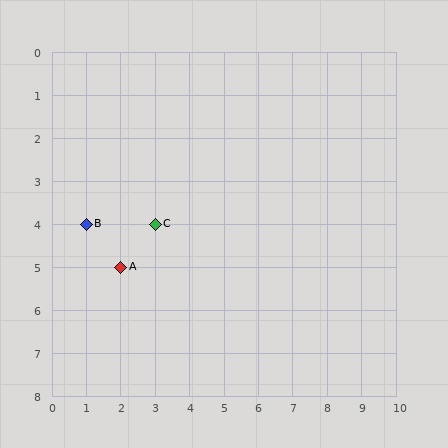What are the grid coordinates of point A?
Point A is at grid coordinates (2, 5).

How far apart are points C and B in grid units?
Points C and B are 2 columns apart.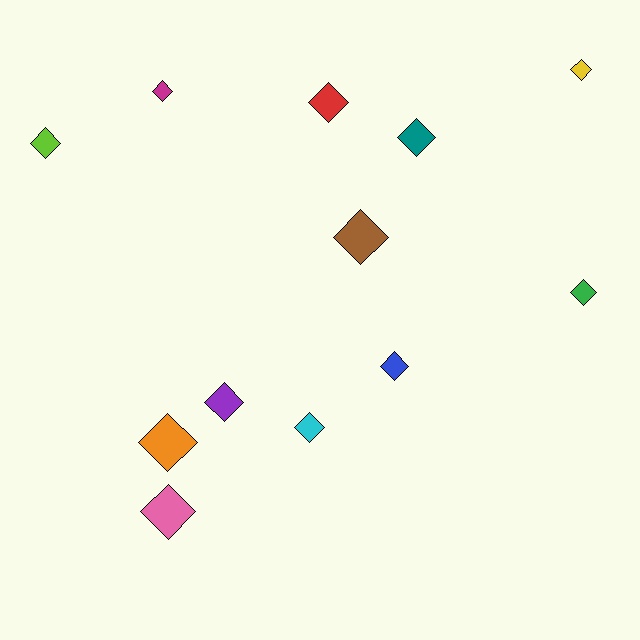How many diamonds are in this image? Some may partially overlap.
There are 12 diamonds.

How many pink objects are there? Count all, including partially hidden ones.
There is 1 pink object.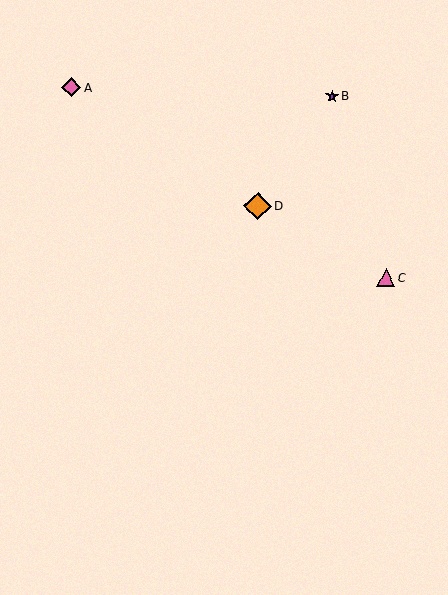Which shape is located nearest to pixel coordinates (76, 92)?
The pink diamond (labeled A) at (71, 88) is nearest to that location.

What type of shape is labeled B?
Shape B is a purple star.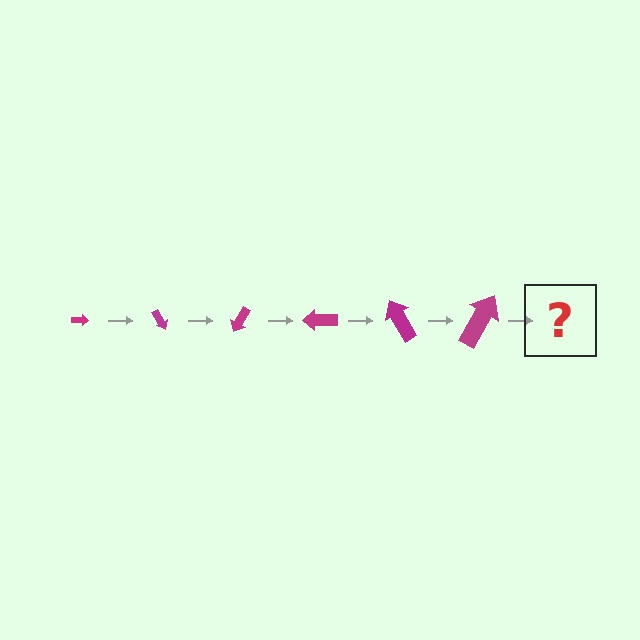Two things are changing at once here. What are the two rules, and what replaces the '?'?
The two rules are that the arrow grows larger each step and it rotates 60 degrees each step. The '?' should be an arrow, larger than the previous one and rotated 360 degrees from the start.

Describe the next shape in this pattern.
It should be an arrow, larger than the previous one and rotated 360 degrees from the start.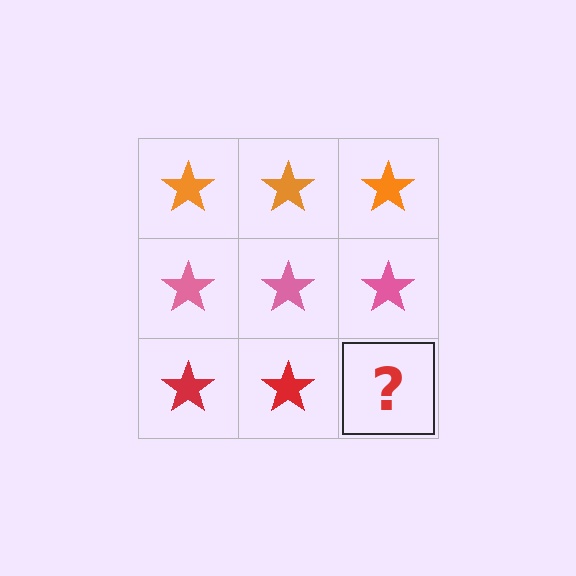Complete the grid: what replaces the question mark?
The question mark should be replaced with a red star.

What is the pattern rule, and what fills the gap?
The rule is that each row has a consistent color. The gap should be filled with a red star.